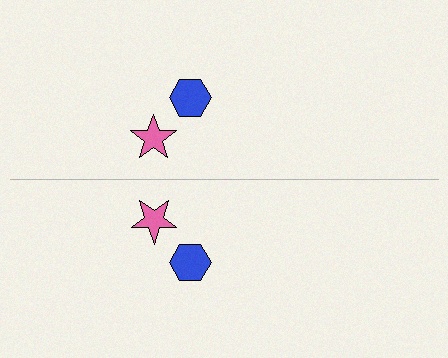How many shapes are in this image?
There are 4 shapes in this image.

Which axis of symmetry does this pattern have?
The pattern has a horizontal axis of symmetry running through the center of the image.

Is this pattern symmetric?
Yes, this pattern has bilateral (reflection) symmetry.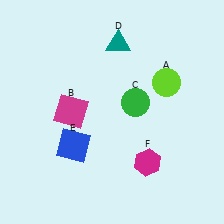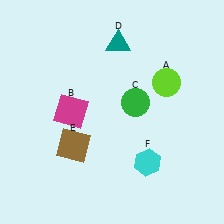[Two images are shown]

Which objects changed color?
E changed from blue to brown. F changed from magenta to cyan.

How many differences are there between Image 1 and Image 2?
There are 2 differences between the two images.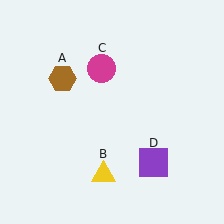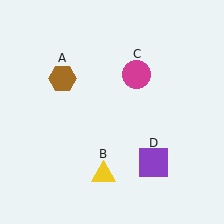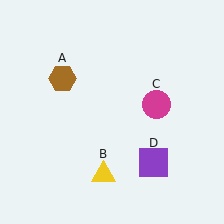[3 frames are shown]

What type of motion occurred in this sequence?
The magenta circle (object C) rotated clockwise around the center of the scene.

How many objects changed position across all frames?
1 object changed position: magenta circle (object C).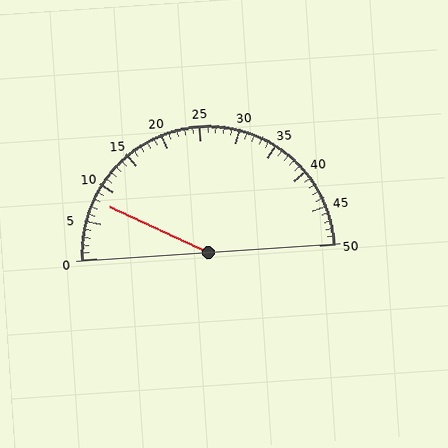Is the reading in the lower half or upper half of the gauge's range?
The reading is in the lower half of the range (0 to 50).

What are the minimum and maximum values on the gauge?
The gauge ranges from 0 to 50.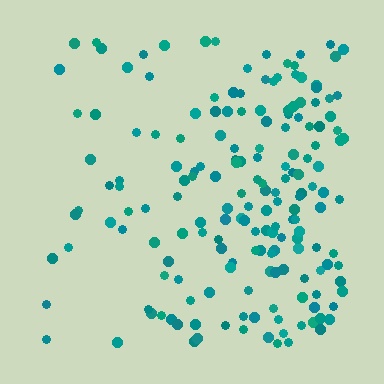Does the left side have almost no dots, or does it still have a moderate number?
Still a moderate number, just noticeably fewer than the right.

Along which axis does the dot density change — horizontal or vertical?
Horizontal.